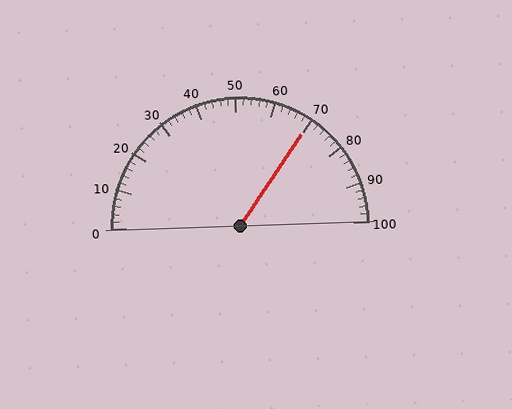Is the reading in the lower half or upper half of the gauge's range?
The reading is in the upper half of the range (0 to 100).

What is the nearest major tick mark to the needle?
The nearest major tick mark is 70.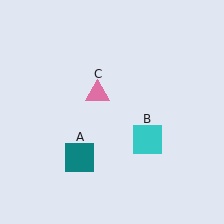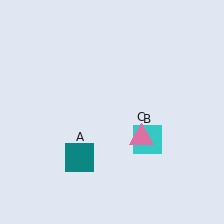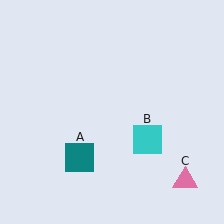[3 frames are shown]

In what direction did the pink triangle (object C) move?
The pink triangle (object C) moved down and to the right.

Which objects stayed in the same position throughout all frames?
Teal square (object A) and cyan square (object B) remained stationary.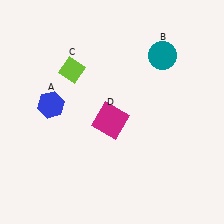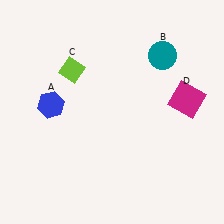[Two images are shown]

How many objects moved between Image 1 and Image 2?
1 object moved between the two images.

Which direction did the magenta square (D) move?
The magenta square (D) moved right.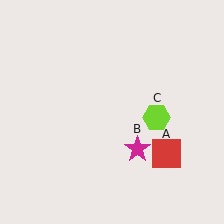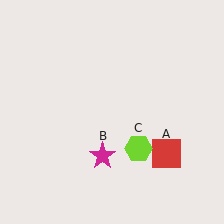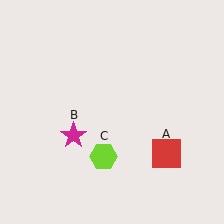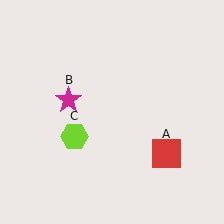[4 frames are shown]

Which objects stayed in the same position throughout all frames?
Red square (object A) remained stationary.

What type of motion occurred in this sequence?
The magenta star (object B), lime hexagon (object C) rotated clockwise around the center of the scene.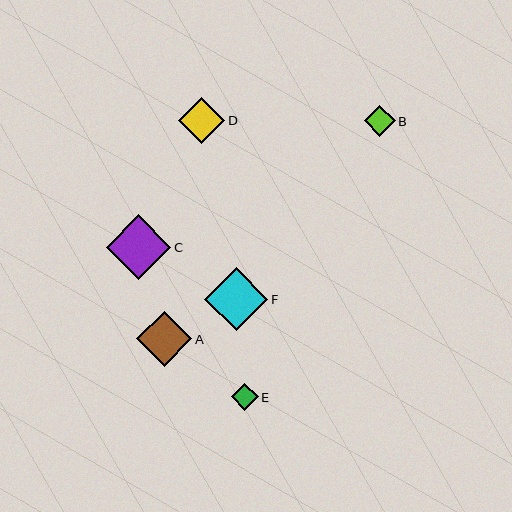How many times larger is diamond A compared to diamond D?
Diamond A is approximately 1.2 times the size of diamond D.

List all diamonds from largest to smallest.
From largest to smallest: C, F, A, D, B, E.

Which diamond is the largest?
Diamond C is the largest with a size of approximately 64 pixels.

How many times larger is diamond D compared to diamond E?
Diamond D is approximately 1.7 times the size of diamond E.